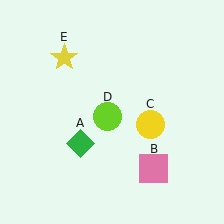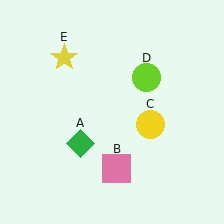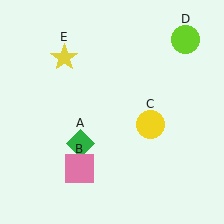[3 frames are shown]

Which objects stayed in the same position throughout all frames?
Green diamond (object A) and yellow circle (object C) and yellow star (object E) remained stationary.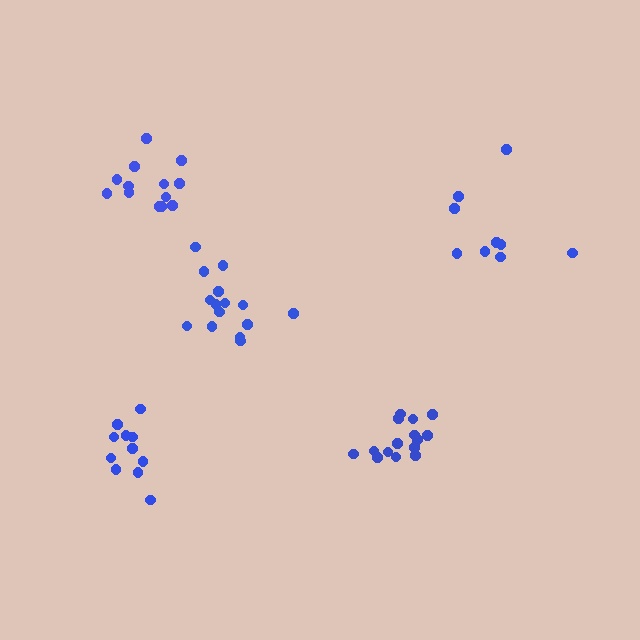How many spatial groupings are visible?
There are 5 spatial groupings.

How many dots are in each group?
Group 1: 15 dots, Group 2: 9 dots, Group 3: 11 dots, Group 4: 15 dots, Group 5: 13 dots (63 total).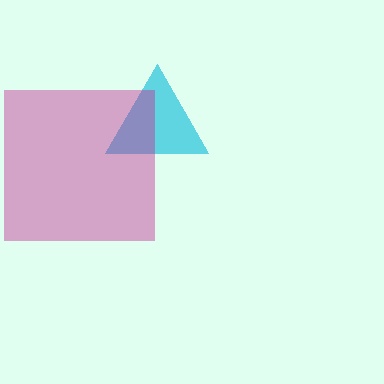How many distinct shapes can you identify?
There are 2 distinct shapes: a cyan triangle, a magenta square.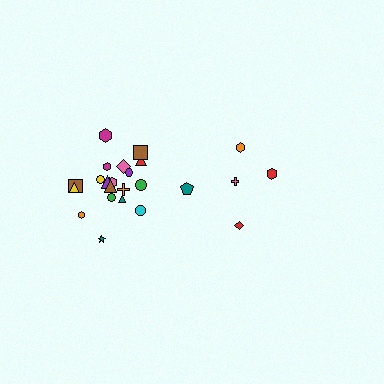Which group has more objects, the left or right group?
The left group.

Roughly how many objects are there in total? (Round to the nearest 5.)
Roughly 25 objects in total.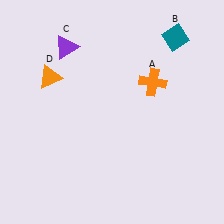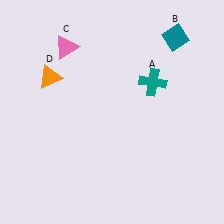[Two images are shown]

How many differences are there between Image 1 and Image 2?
There are 2 differences between the two images.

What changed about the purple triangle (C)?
In Image 1, C is purple. In Image 2, it changed to pink.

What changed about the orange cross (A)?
In Image 1, A is orange. In Image 2, it changed to teal.